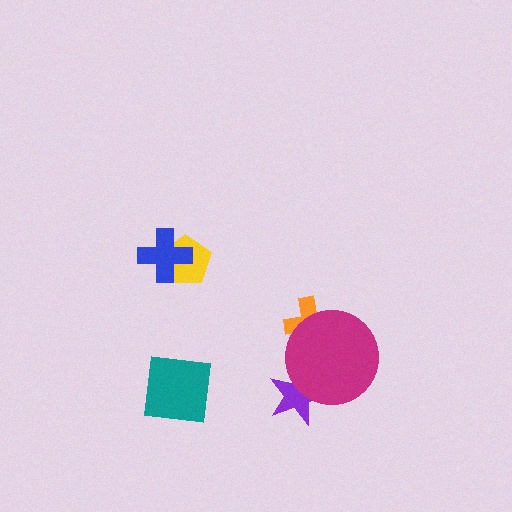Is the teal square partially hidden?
No, no other shape covers it.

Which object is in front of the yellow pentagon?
The blue cross is in front of the yellow pentagon.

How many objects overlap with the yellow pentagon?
1 object overlaps with the yellow pentagon.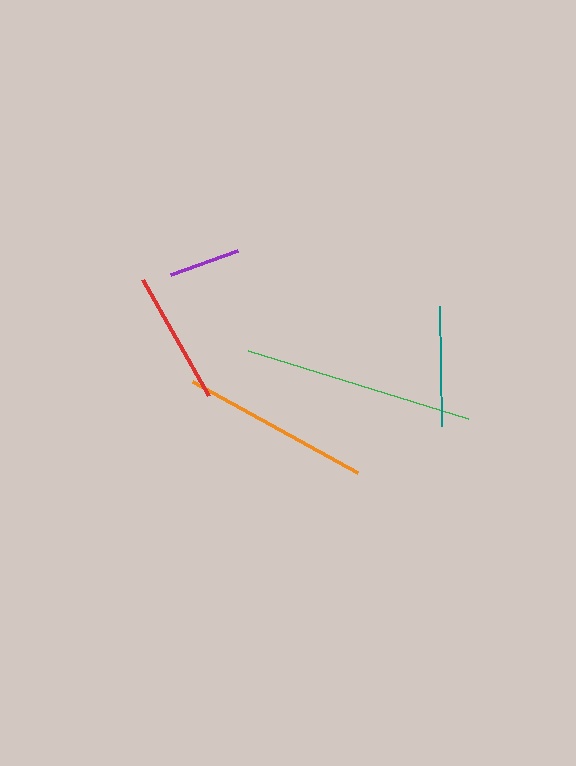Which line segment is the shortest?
The purple line is the shortest at approximately 71 pixels.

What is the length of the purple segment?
The purple segment is approximately 71 pixels long.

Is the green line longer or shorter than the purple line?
The green line is longer than the purple line.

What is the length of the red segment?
The red segment is approximately 133 pixels long.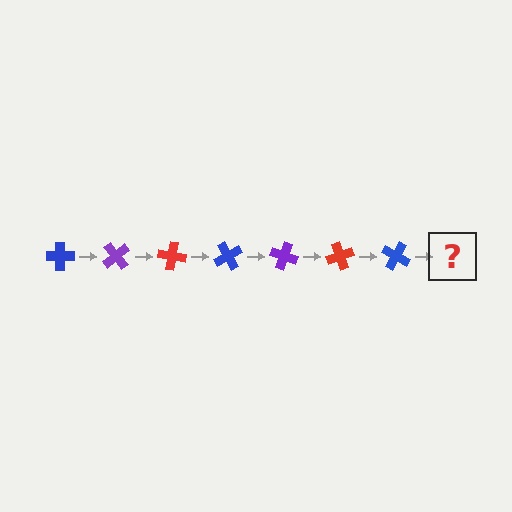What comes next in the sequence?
The next element should be a purple cross, rotated 350 degrees from the start.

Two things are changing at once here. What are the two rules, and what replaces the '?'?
The two rules are that it rotates 50 degrees each step and the color cycles through blue, purple, and red. The '?' should be a purple cross, rotated 350 degrees from the start.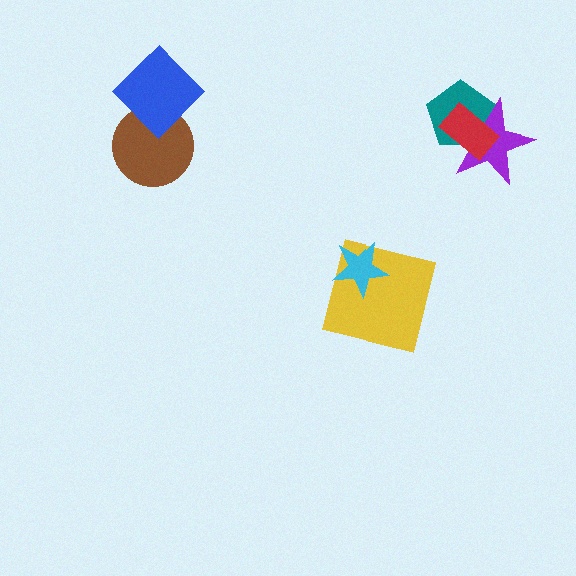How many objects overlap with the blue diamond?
1 object overlaps with the blue diamond.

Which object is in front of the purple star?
The red rectangle is in front of the purple star.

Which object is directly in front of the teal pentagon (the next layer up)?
The purple star is directly in front of the teal pentagon.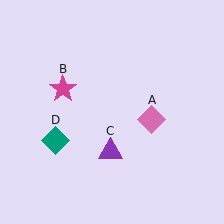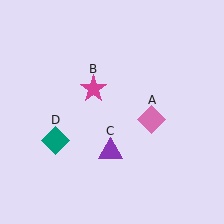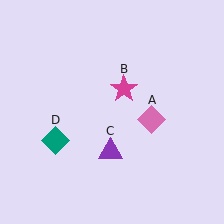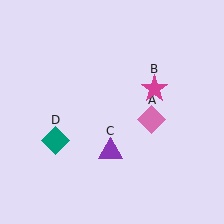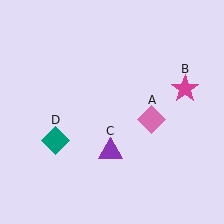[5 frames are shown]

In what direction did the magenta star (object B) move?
The magenta star (object B) moved right.